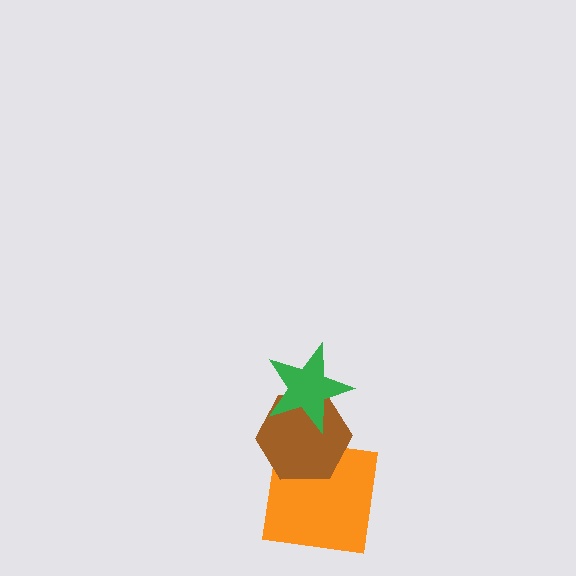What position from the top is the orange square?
The orange square is 3rd from the top.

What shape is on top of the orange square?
The brown hexagon is on top of the orange square.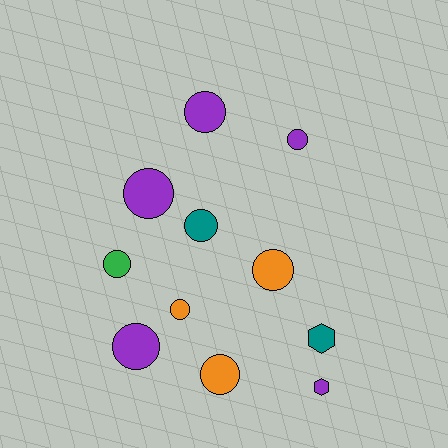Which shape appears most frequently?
Circle, with 9 objects.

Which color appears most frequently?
Purple, with 5 objects.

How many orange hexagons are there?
There are no orange hexagons.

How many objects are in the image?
There are 11 objects.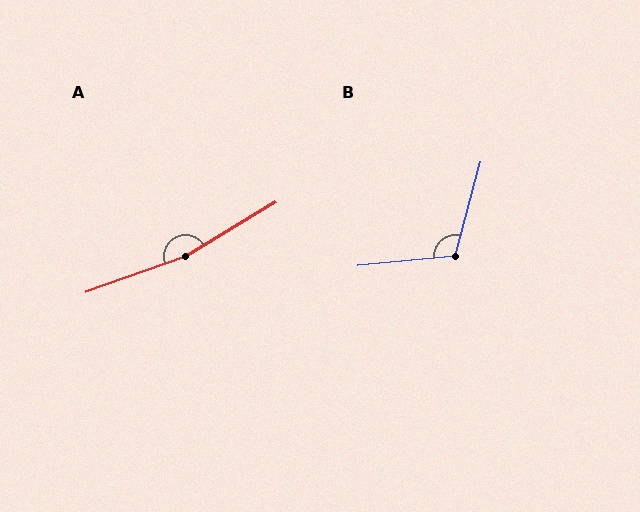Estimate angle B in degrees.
Approximately 111 degrees.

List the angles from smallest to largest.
B (111°), A (169°).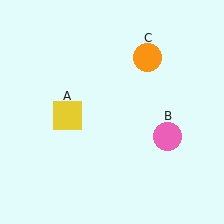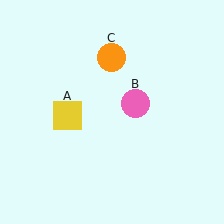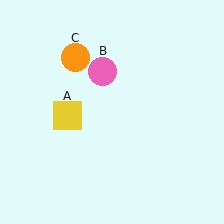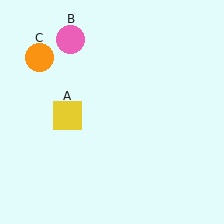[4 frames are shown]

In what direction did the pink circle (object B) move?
The pink circle (object B) moved up and to the left.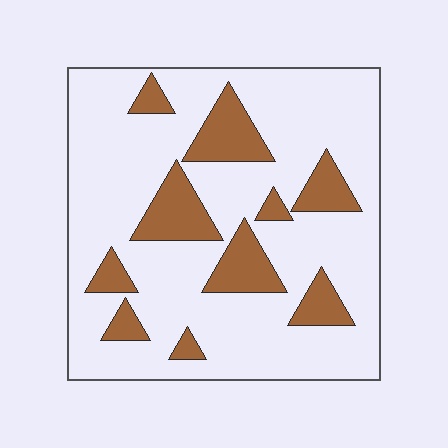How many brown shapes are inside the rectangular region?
10.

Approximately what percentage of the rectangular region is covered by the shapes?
Approximately 20%.